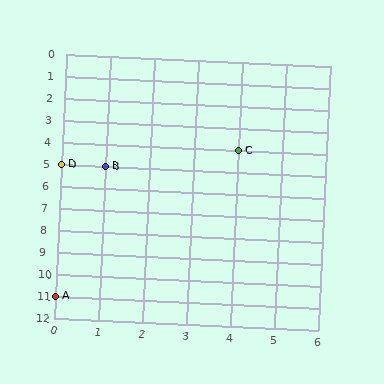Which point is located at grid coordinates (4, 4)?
Point C is at (4, 4).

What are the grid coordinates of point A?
Point A is at grid coordinates (0, 11).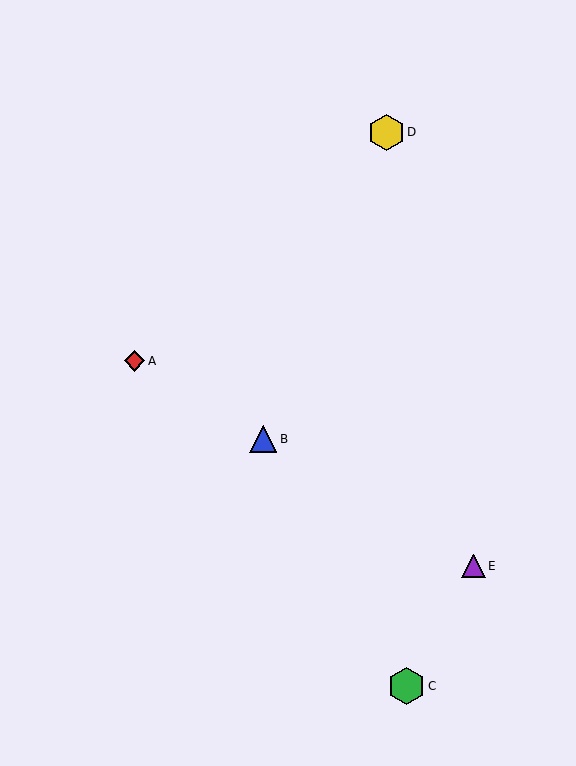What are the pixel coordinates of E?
Object E is at (474, 566).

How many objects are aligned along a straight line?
3 objects (A, B, E) are aligned along a straight line.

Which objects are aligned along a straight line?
Objects A, B, E are aligned along a straight line.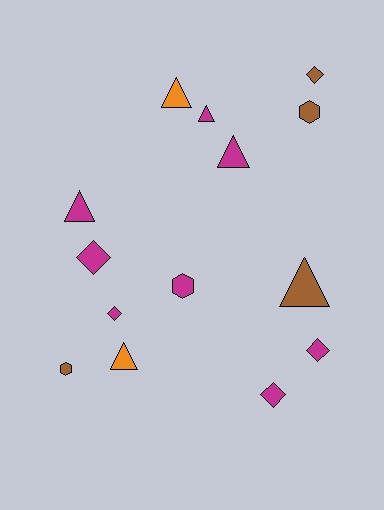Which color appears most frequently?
Magenta, with 8 objects.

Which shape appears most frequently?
Triangle, with 6 objects.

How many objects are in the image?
There are 14 objects.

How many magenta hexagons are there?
There is 1 magenta hexagon.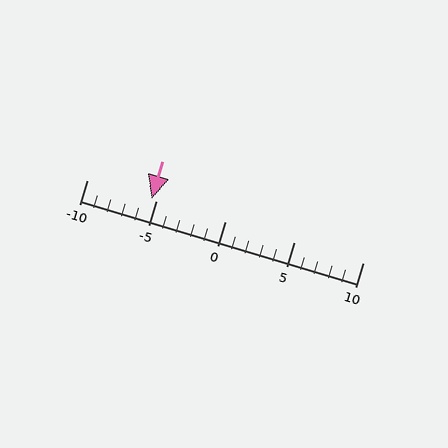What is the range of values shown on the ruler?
The ruler shows values from -10 to 10.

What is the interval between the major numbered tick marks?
The major tick marks are spaced 5 units apart.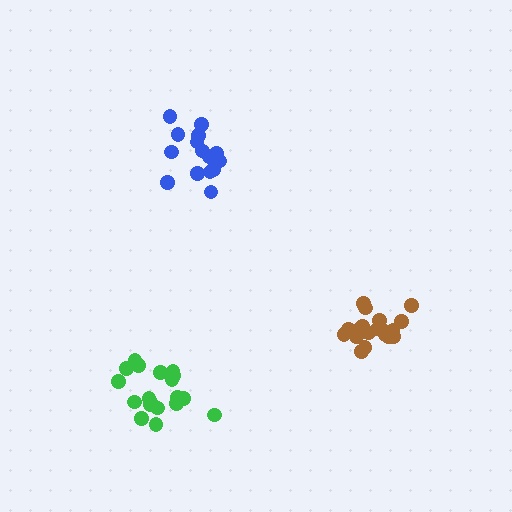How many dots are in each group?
Group 1: 20 dots, Group 2: 19 dots, Group 3: 16 dots (55 total).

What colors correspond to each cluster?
The clusters are colored: brown, green, blue.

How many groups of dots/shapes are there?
There are 3 groups.